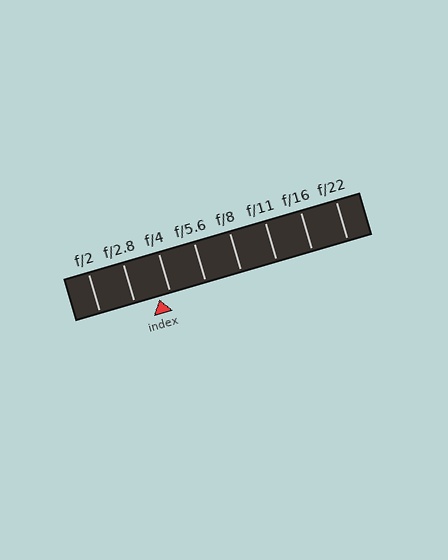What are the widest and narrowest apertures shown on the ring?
The widest aperture shown is f/2 and the narrowest is f/22.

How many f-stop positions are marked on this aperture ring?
There are 8 f-stop positions marked.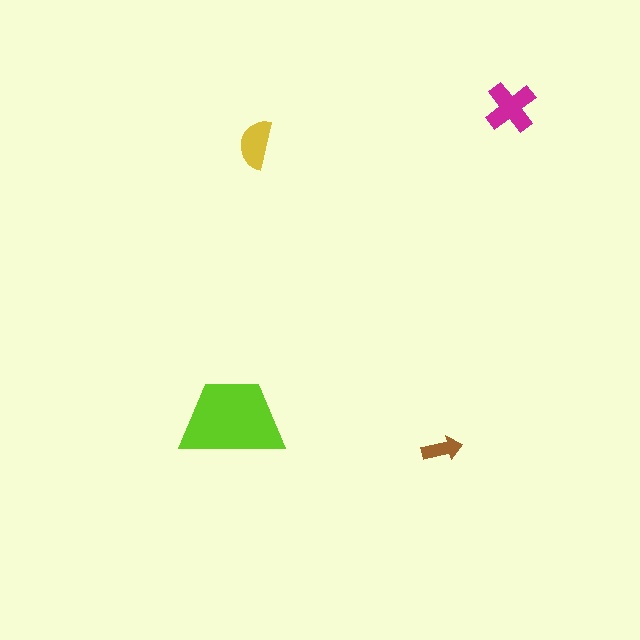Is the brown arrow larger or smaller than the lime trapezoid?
Smaller.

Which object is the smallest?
The brown arrow.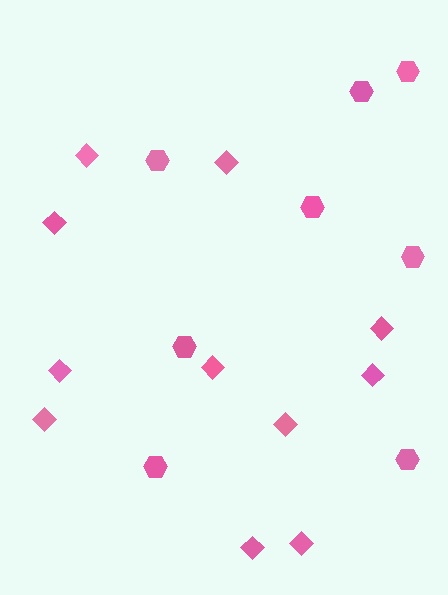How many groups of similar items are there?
There are 2 groups: one group of hexagons (8) and one group of diamonds (11).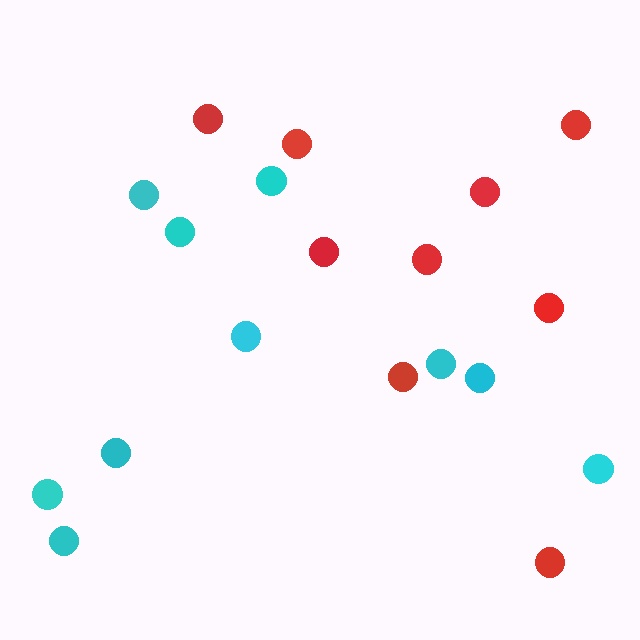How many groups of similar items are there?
There are 2 groups: one group of cyan circles (10) and one group of red circles (9).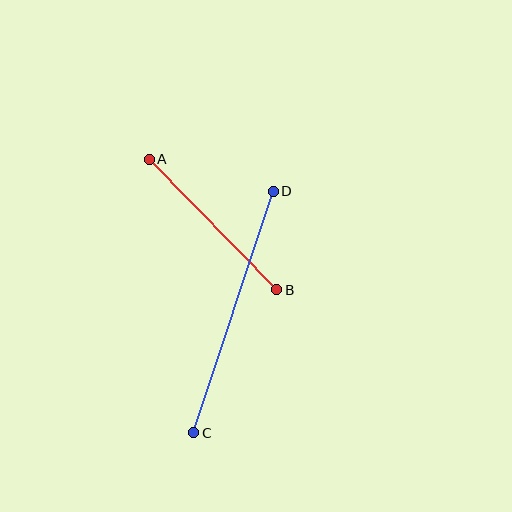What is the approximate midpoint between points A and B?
The midpoint is at approximately (213, 225) pixels.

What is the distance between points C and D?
The distance is approximately 254 pixels.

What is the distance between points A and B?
The distance is approximately 182 pixels.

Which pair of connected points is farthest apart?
Points C and D are farthest apart.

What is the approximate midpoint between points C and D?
The midpoint is at approximately (233, 312) pixels.